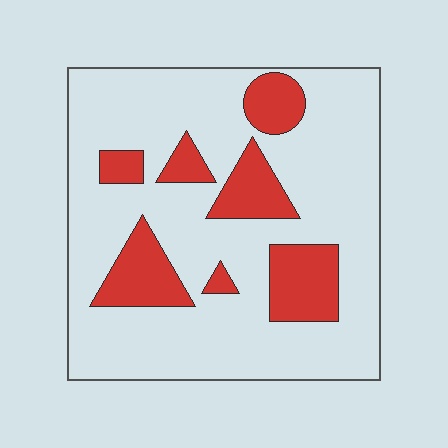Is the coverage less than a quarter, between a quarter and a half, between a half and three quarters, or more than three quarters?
Less than a quarter.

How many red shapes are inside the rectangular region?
7.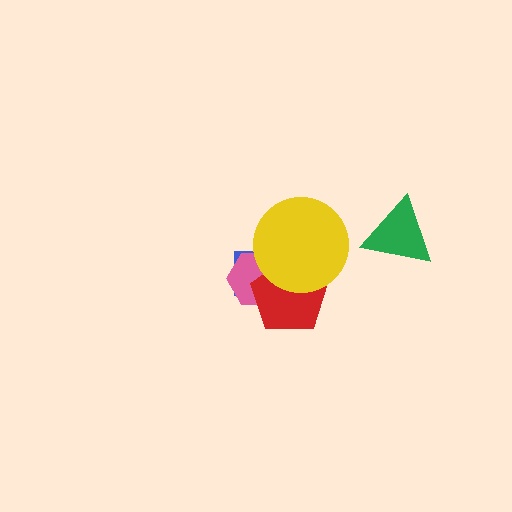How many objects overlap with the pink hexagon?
3 objects overlap with the pink hexagon.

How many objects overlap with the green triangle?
0 objects overlap with the green triangle.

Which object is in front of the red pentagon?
The yellow circle is in front of the red pentagon.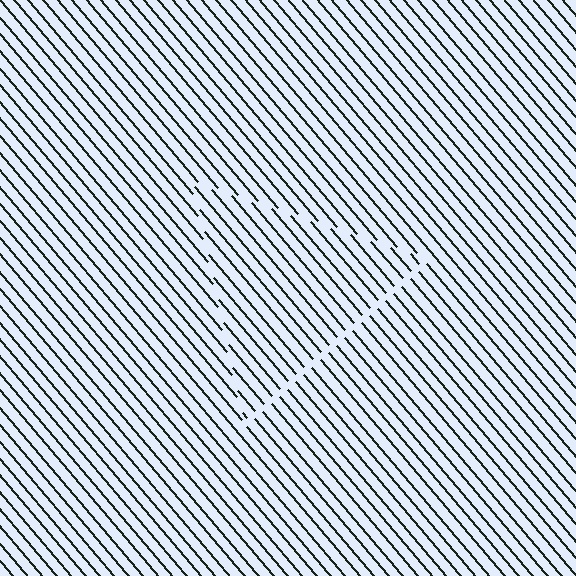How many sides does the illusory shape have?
3 sides — the line-ends trace a triangle.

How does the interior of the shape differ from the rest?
The interior of the shape contains the same grating, shifted by half a period — the contour is defined by the phase discontinuity where line-ends from the inner and outer gratings abut.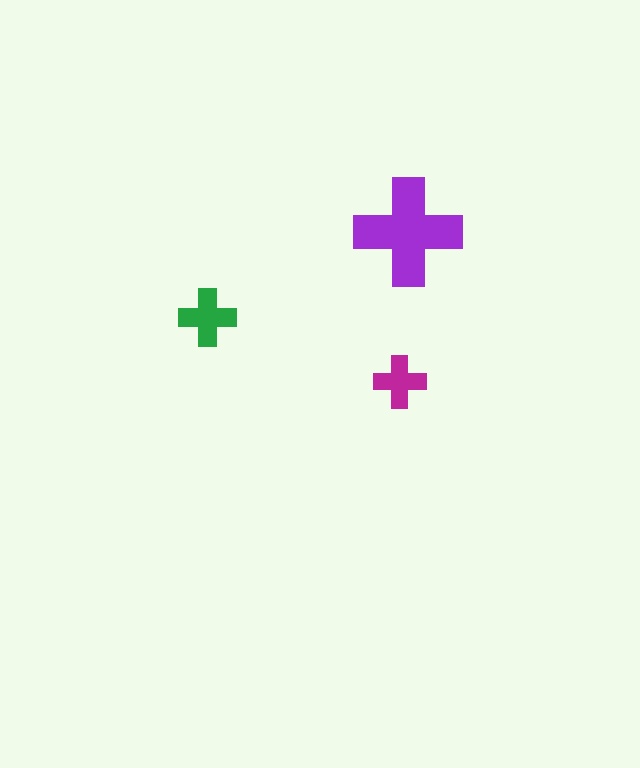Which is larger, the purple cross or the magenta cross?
The purple one.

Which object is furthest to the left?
The green cross is leftmost.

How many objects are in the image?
There are 3 objects in the image.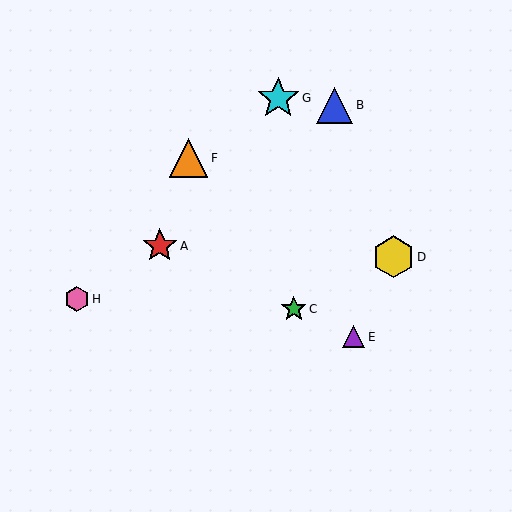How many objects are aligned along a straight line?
3 objects (A, C, E) are aligned along a straight line.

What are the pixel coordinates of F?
Object F is at (189, 158).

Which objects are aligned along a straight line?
Objects A, C, E are aligned along a straight line.